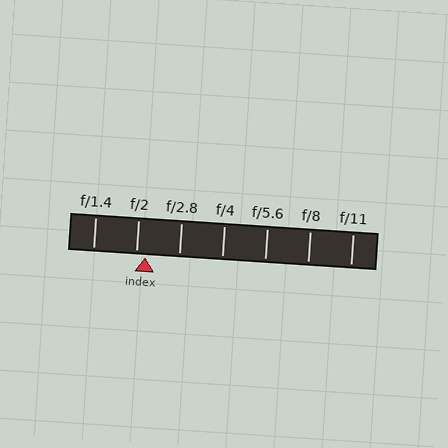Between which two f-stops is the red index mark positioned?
The index mark is between f/2 and f/2.8.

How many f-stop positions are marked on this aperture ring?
There are 7 f-stop positions marked.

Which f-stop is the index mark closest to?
The index mark is closest to f/2.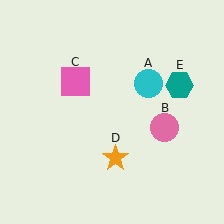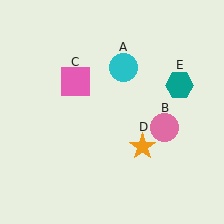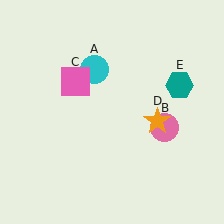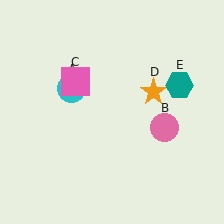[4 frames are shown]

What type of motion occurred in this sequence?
The cyan circle (object A), orange star (object D) rotated counterclockwise around the center of the scene.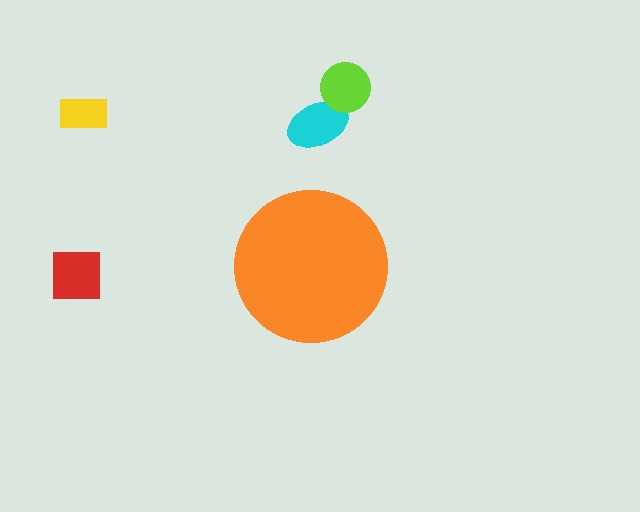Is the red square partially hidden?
No, the red square is fully visible.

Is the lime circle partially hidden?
No, the lime circle is fully visible.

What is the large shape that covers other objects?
An orange circle.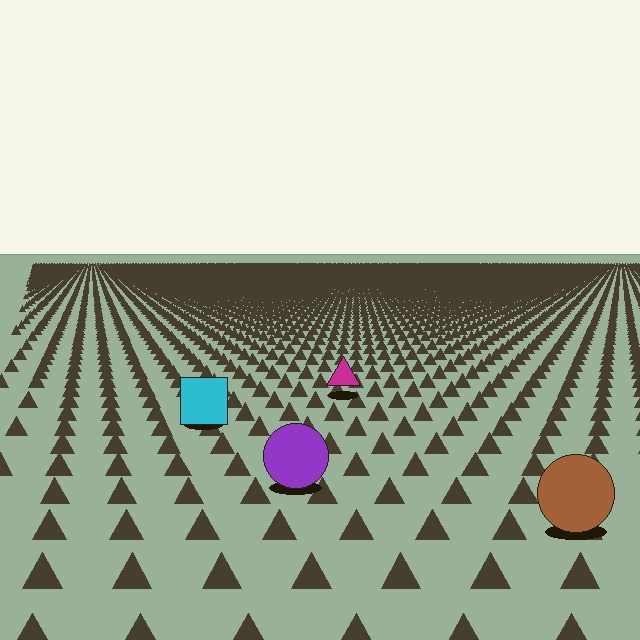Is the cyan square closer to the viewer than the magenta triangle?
Yes. The cyan square is closer — you can tell from the texture gradient: the ground texture is coarser near it.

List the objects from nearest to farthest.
From nearest to farthest: the brown circle, the purple circle, the cyan square, the magenta triangle.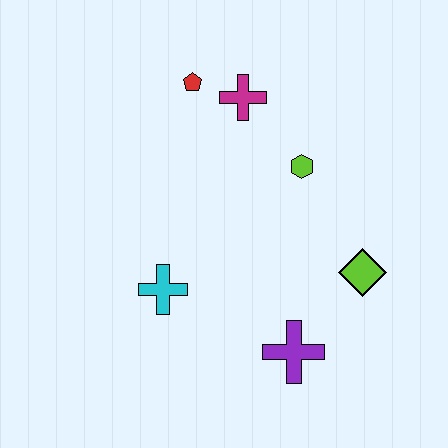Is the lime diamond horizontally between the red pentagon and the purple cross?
No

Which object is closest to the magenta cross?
The red pentagon is closest to the magenta cross.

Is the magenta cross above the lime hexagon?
Yes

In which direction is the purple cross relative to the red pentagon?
The purple cross is below the red pentagon.